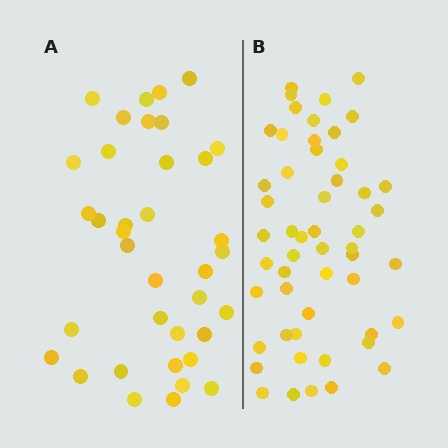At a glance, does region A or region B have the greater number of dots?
Region B (the right region) has more dots.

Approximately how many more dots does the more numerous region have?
Region B has approximately 15 more dots than region A.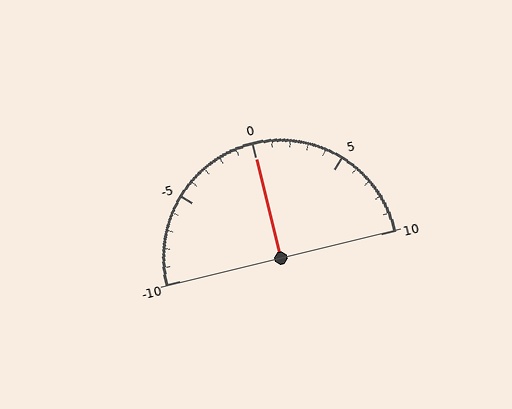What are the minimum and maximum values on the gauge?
The gauge ranges from -10 to 10.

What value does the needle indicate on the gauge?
The needle indicates approximately 0.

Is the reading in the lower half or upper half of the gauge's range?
The reading is in the upper half of the range (-10 to 10).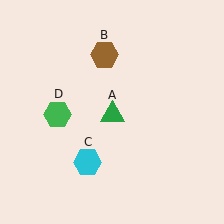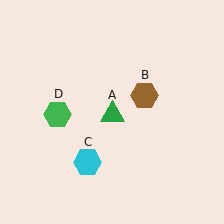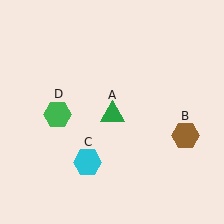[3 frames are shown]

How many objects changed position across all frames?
1 object changed position: brown hexagon (object B).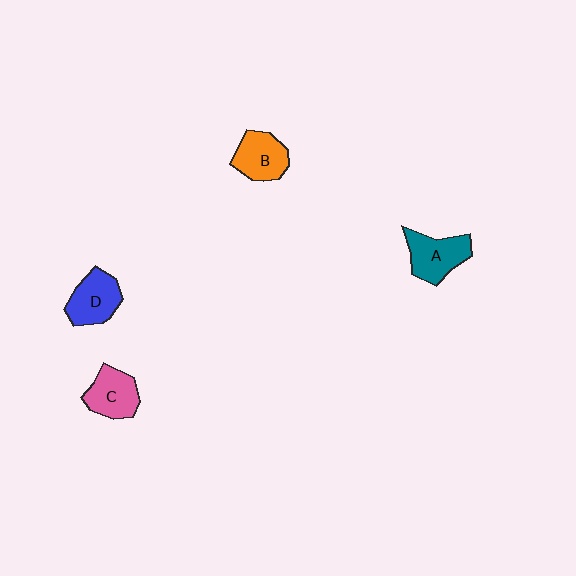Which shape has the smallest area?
Shape B (orange).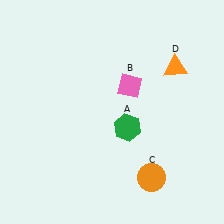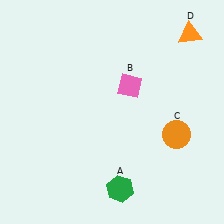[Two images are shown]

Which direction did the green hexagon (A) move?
The green hexagon (A) moved down.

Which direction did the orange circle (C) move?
The orange circle (C) moved up.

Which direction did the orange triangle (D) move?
The orange triangle (D) moved up.